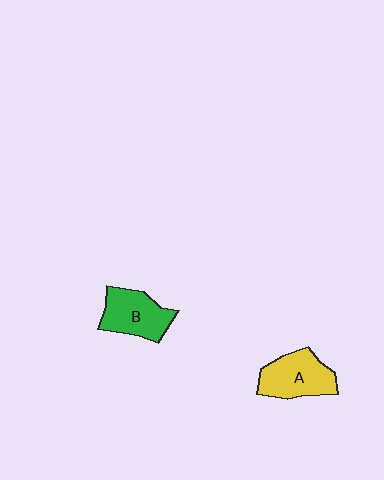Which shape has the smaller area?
Shape B (green).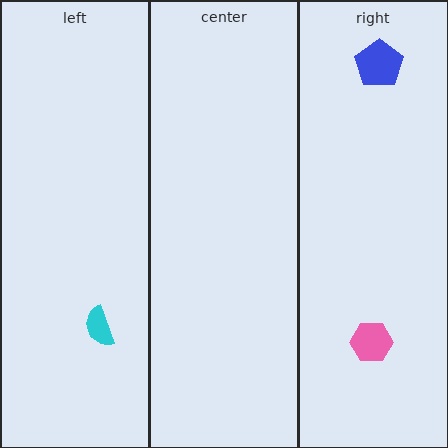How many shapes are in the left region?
1.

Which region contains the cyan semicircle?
The left region.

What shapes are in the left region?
The cyan semicircle.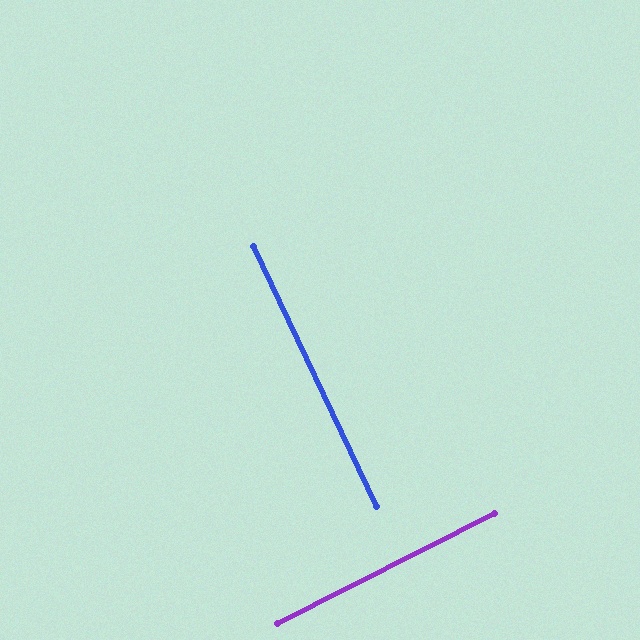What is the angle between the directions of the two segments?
Approximately 89 degrees.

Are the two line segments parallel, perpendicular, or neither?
Perpendicular — they meet at approximately 89°.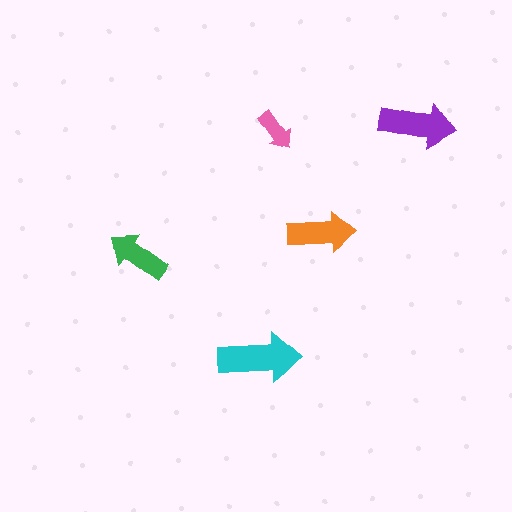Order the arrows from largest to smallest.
the cyan one, the purple one, the orange one, the green one, the pink one.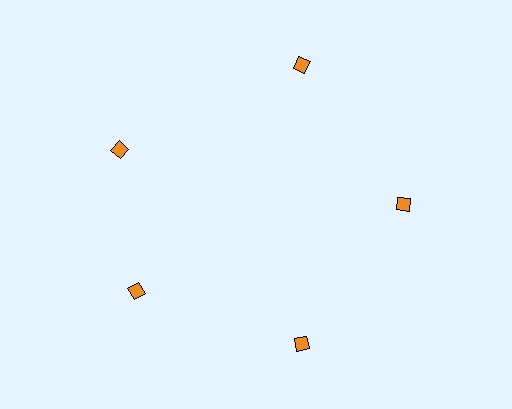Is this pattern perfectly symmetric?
No. The 5 orange diamonds are arranged in a ring, but one element near the 10 o'clock position is rotated out of alignment along the ring, breaking the 5-fold rotational symmetry.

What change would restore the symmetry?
The symmetry would be restored by rotating it back into even spacing with its neighbors so that all 5 diamonds sit at equal angles and equal distance from the center.